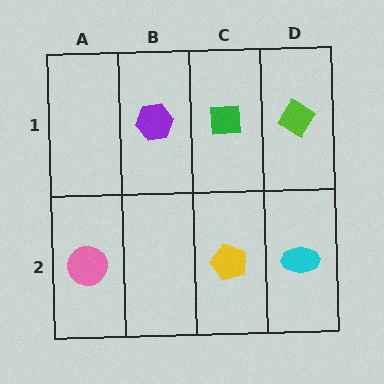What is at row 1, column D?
A lime diamond.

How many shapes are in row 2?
3 shapes.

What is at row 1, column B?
A purple hexagon.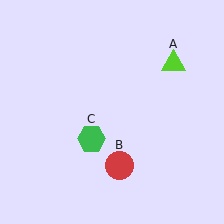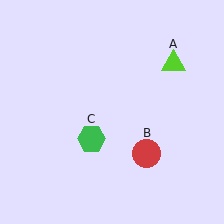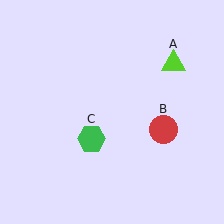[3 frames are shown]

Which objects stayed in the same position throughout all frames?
Lime triangle (object A) and green hexagon (object C) remained stationary.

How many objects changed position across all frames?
1 object changed position: red circle (object B).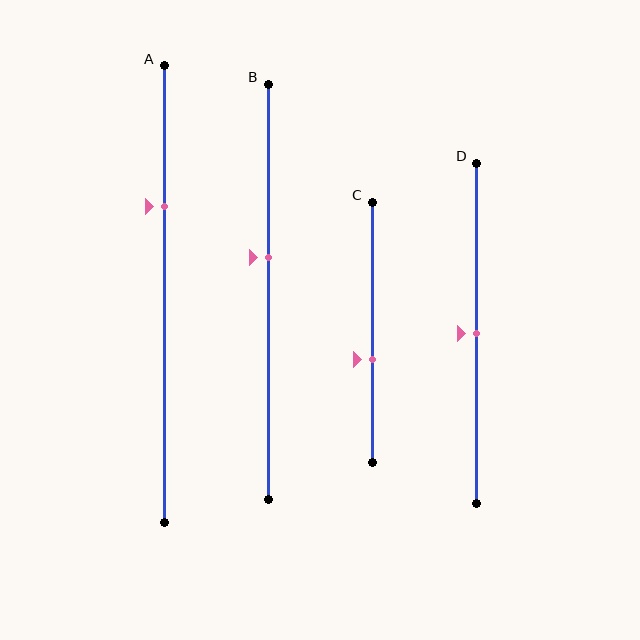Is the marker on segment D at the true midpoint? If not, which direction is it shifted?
Yes, the marker on segment D is at the true midpoint.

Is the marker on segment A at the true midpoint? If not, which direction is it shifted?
No, the marker on segment A is shifted upward by about 19% of the segment length.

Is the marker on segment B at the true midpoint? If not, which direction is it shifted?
No, the marker on segment B is shifted upward by about 8% of the segment length.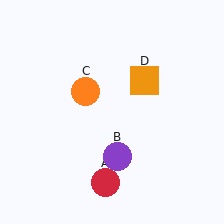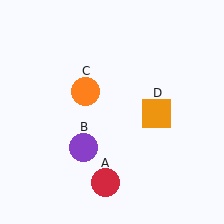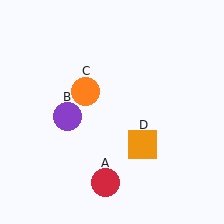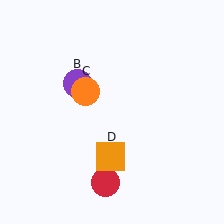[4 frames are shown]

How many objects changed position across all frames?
2 objects changed position: purple circle (object B), orange square (object D).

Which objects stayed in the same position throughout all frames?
Red circle (object A) and orange circle (object C) remained stationary.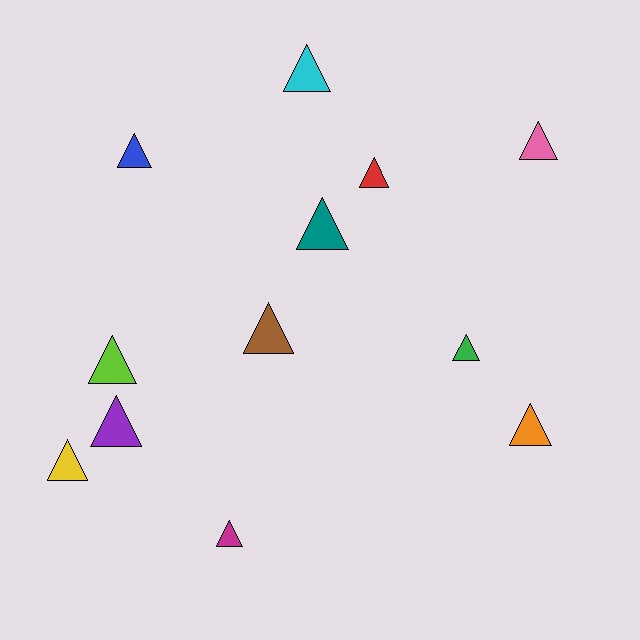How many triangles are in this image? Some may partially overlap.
There are 12 triangles.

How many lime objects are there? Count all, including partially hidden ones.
There is 1 lime object.